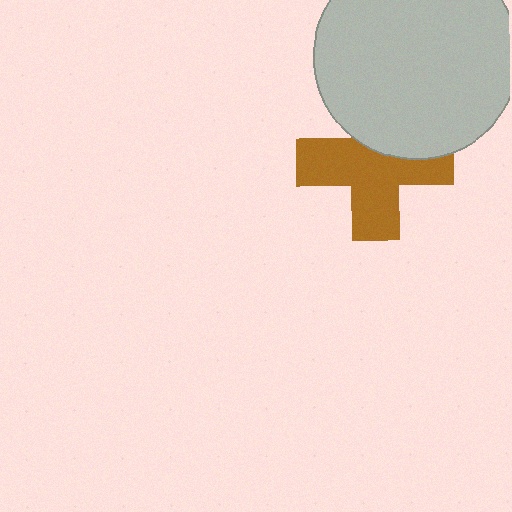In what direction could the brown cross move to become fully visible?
The brown cross could move down. That would shift it out from behind the light gray circle entirely.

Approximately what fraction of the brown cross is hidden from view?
Roughly 34% of the brown cross is hidden behind the light gray circle.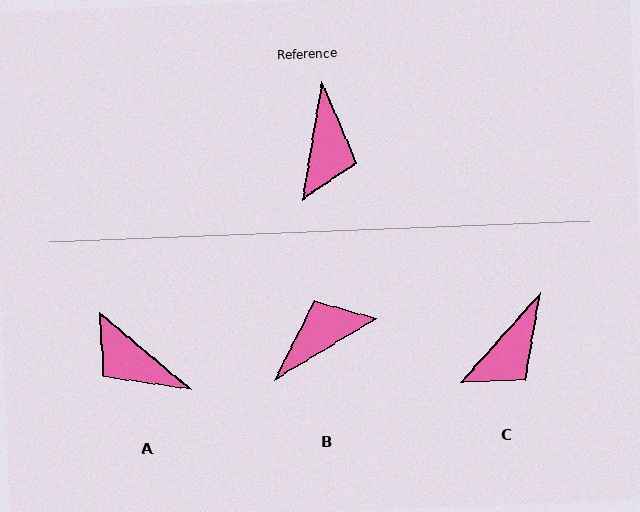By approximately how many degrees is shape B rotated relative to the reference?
Approximately 130 degrees counter-clockwise.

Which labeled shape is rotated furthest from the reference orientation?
B, about 130 degrees away.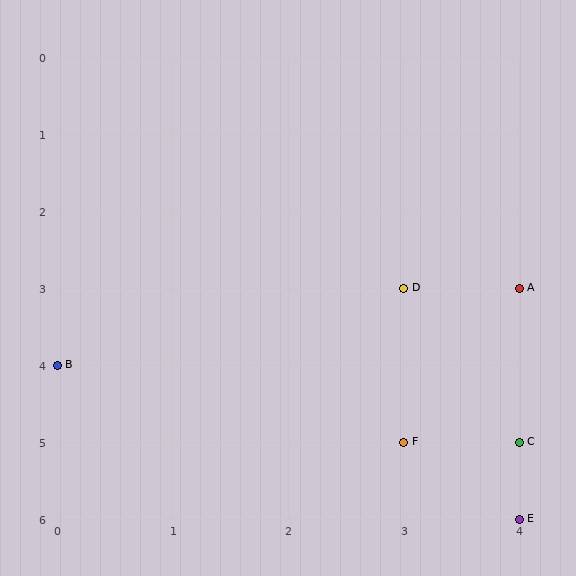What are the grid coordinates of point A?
Point A is at grid coordinates (4, 3).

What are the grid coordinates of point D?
Point D is at grid coordinates (3, 3).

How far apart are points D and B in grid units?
Points D and B are 3 columns and 1 row apart (about 3.2 grid units diagonally).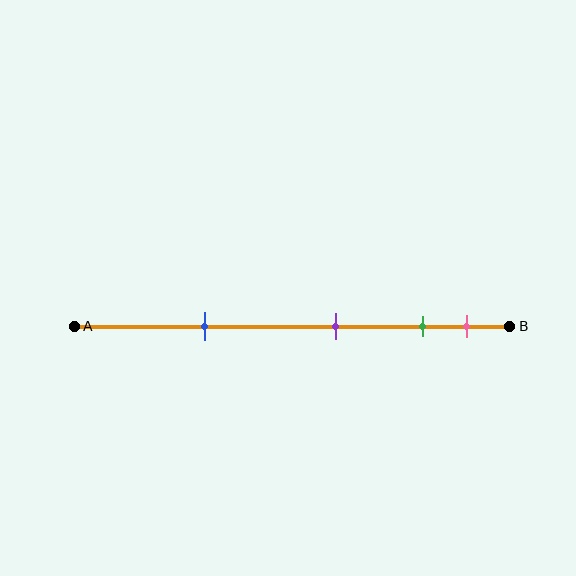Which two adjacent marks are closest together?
The green and pink marks are the closest adjacent pair.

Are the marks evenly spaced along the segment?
No, the marks are not evenly spaced.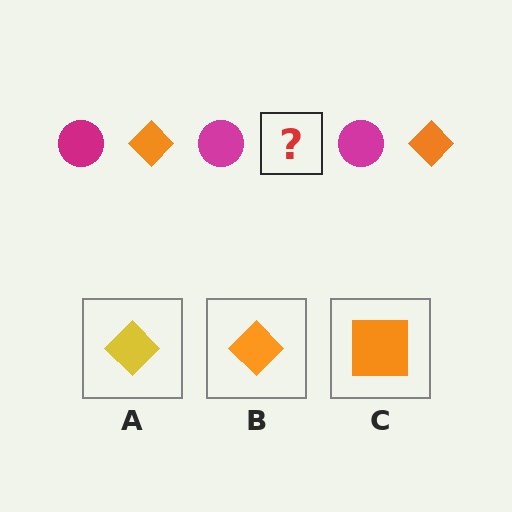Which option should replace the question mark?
Option B.